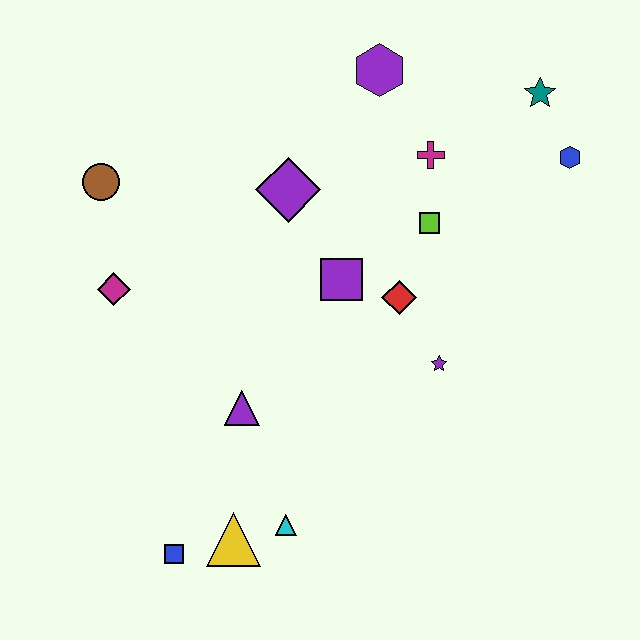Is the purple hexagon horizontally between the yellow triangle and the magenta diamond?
No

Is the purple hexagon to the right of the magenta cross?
No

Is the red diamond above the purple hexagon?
No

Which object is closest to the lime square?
The magenta cross is closest to the lime square.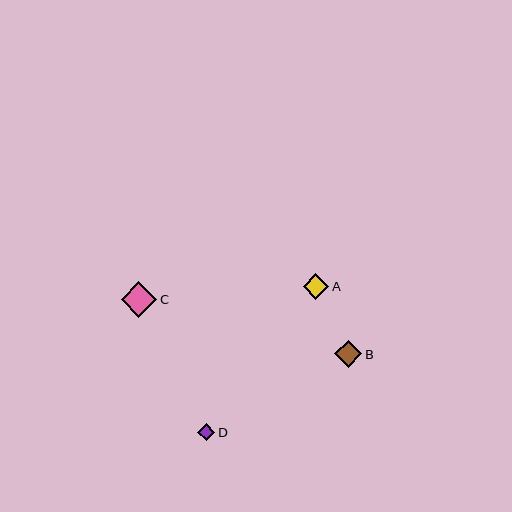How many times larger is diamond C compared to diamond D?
Diamond C is approximately 2.0 times the size of diamond D.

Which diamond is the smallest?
Diamond D is the smallest with a size of approximately 18 pixels.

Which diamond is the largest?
Diamond C is the largest with a size of approximately 35 pixels.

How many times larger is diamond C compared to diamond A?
Diamond C is approximately 1.4 times the size of diamond A.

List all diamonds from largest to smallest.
From largest to smallest: C, B, A, D.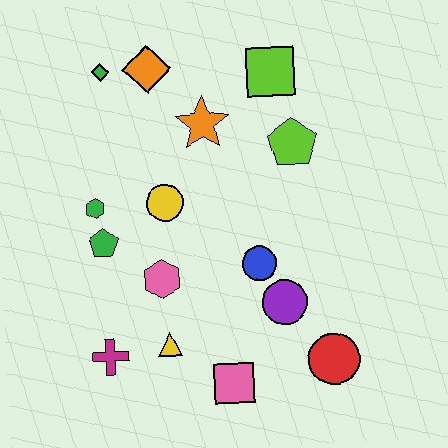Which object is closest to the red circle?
The purple circle is closest to the red circle.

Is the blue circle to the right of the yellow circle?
Yes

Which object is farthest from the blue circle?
The green diamond is farthest from the blue circle.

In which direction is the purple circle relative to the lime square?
The purple circle is below the lime square.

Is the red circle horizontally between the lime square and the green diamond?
No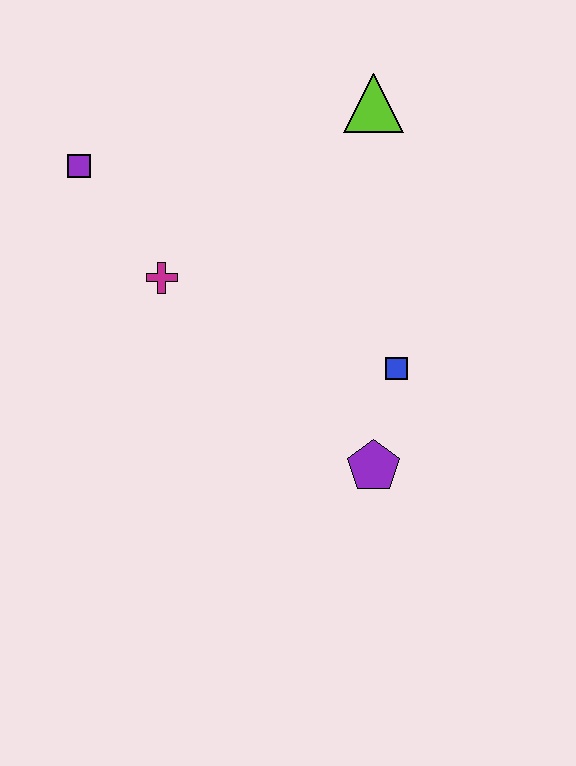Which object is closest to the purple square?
The magenta cross is closest to the purple square.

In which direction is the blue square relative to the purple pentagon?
The blue square is above the purple pentagon.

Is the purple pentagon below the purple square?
Yes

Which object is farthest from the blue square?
The purple square is farthest from the blue square.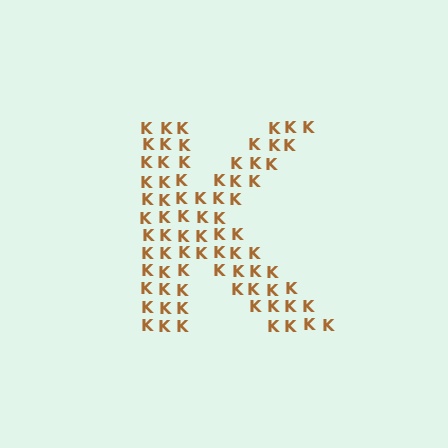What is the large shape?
The large shape is the letter K.